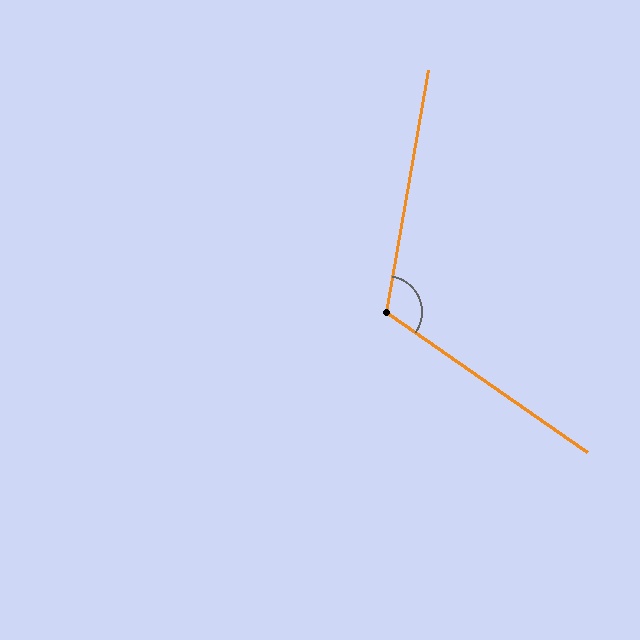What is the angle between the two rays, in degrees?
Approximately 115 degrees.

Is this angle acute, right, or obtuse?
It is obtuse.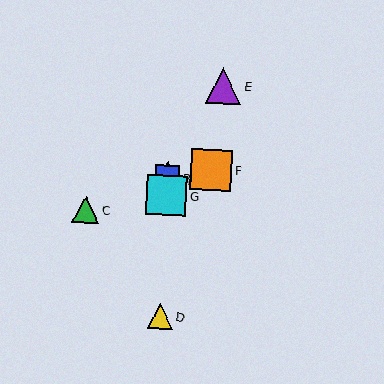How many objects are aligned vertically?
4 objects (A, B, D, G) are aligned vertically.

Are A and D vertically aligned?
Yes, both are at x≈167.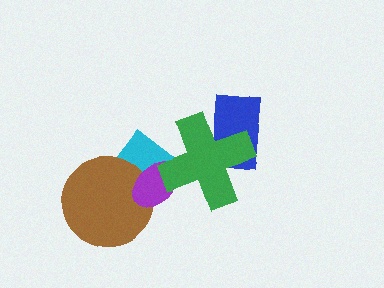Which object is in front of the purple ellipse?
The green cross is in front of the purple ellipse.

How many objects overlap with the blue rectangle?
1 object overlaps with the blue rectangle.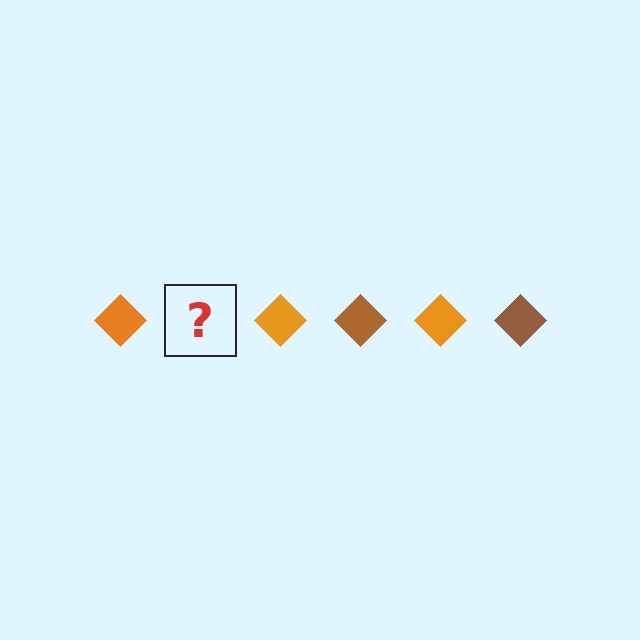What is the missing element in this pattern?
The missing element is a brown diamond.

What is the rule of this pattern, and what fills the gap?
The rule is that the pattern cycles through orange, brown diamonds. The gap should be filled with a brown diamond.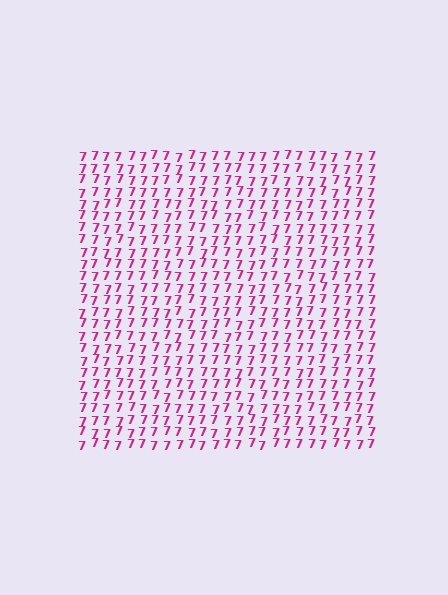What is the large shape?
The large shape is a square.